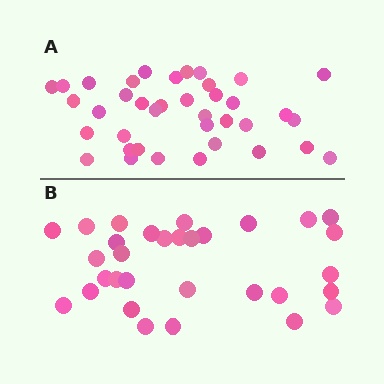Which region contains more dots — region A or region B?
Region A (the top region) has more dots.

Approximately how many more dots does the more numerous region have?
Region A has roughly 8 or so more dots than region B.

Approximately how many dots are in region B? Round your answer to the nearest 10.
About 30 dots. (The exact count is 31, which rounds to 30.)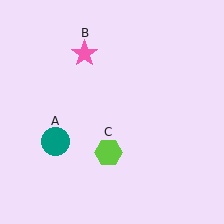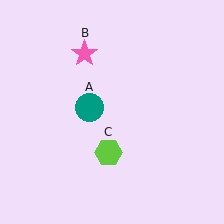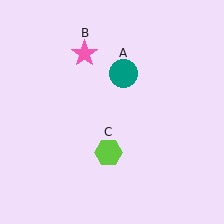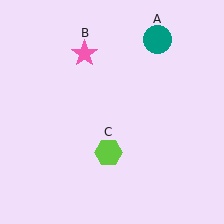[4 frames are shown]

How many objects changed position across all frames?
1 object changed position: teal circle (object A).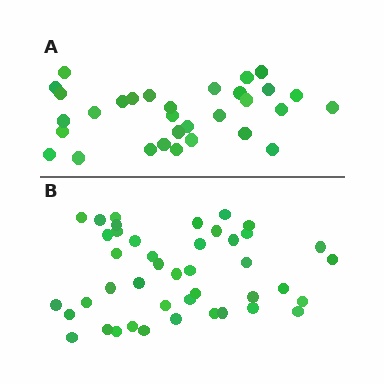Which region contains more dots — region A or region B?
Region B (the bottom region) has more dots.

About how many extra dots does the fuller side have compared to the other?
Region B has roughly 12 or so more dots than region A.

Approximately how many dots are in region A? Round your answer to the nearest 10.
About 30 dots. (The exact count is 31, which rounds to 30.)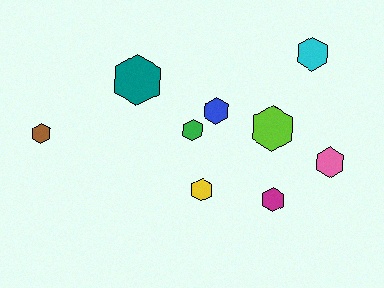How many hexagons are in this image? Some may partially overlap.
There are 9 hexagons.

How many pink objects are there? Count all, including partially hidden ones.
There is 1 pink object.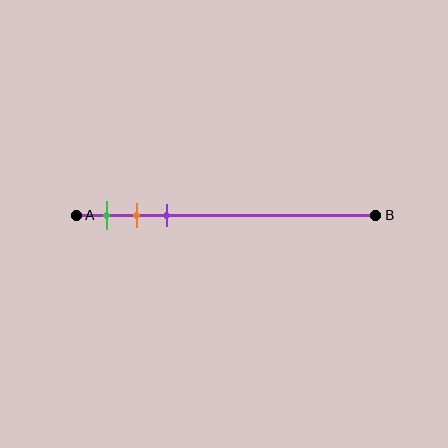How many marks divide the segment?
There are 3 marks dividing the segment.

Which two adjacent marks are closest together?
The orange and purple marks are the closest adjacent pair.